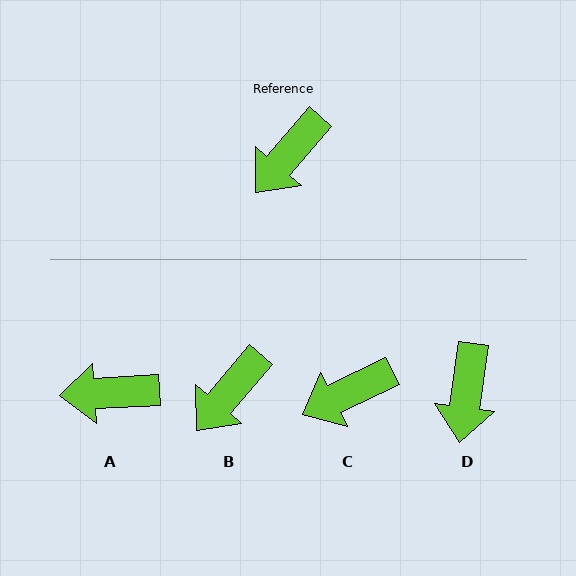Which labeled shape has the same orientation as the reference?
B.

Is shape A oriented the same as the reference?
No, it is off by about 46 degrees.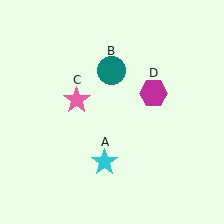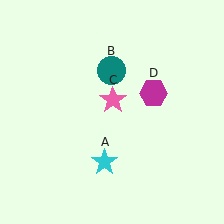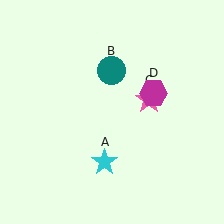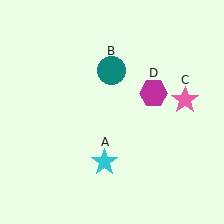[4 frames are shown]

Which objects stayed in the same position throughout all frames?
Cyan star (object A) and teal circle (object B) and magenta hexagon (object D) remained stationary.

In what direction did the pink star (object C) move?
The pink star (object C) moved right.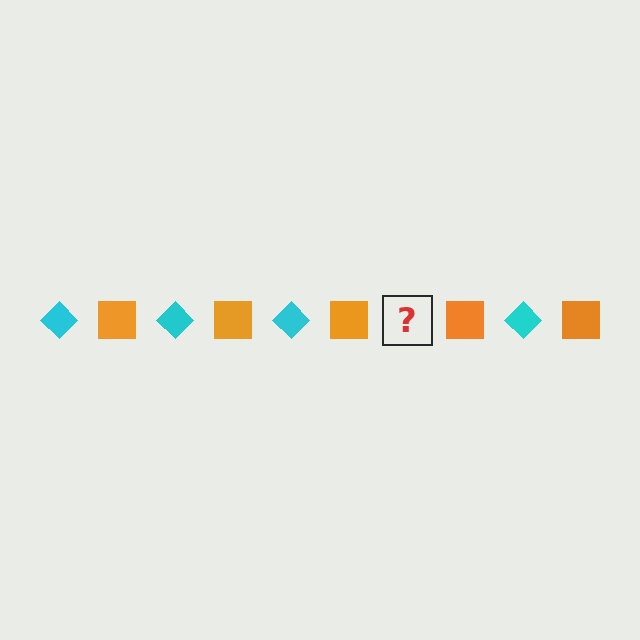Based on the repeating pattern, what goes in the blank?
The blank should be a cyan diamond.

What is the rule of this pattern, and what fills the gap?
The rule is that the pattern alternates between cyan diamond and orange square. The gap should be filled with a cyan diamond.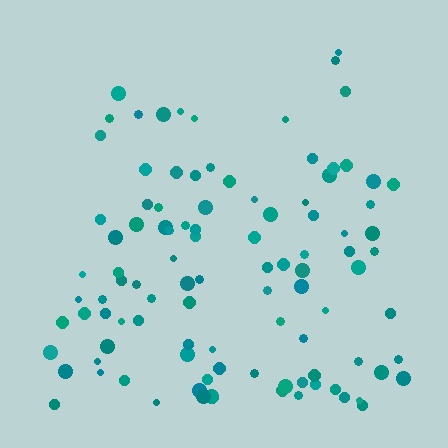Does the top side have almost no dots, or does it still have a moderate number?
Still a moderate number, just noticeably fewer than the bottom.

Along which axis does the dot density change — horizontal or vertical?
Vertical.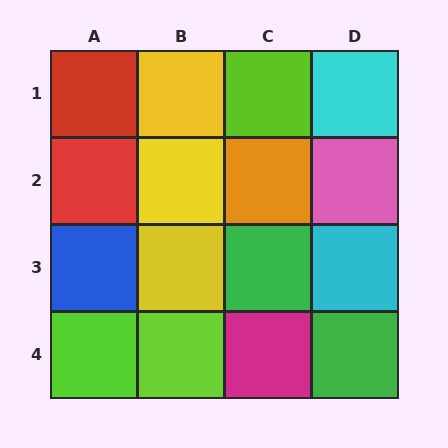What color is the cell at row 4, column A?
Lime.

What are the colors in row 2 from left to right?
Red, yellow, orange, pink.